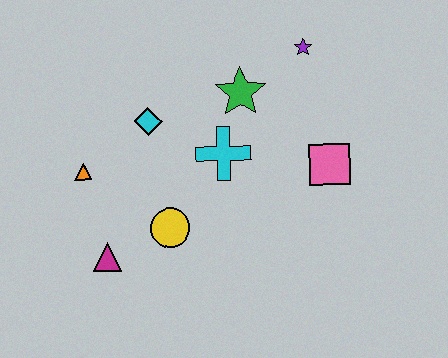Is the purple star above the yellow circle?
Yes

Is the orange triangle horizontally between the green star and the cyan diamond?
No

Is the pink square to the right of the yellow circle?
Yes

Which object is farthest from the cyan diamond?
The pink square is farthest from the cyan diamond.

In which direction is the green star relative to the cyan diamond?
The green star is to the right of the cyan diamond.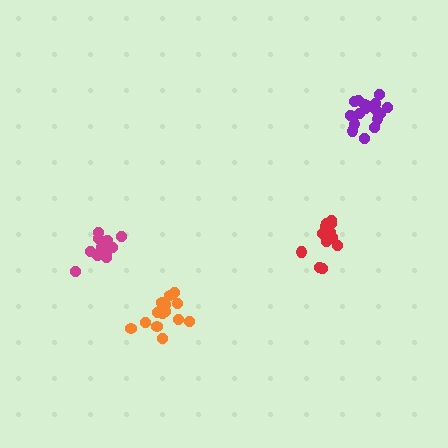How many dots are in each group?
Group 1: 12 dots, Group 2: 15 dots, Group 3: 12 dots, Group 4: 16 dots (55 total).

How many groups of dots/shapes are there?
There are 4 groups.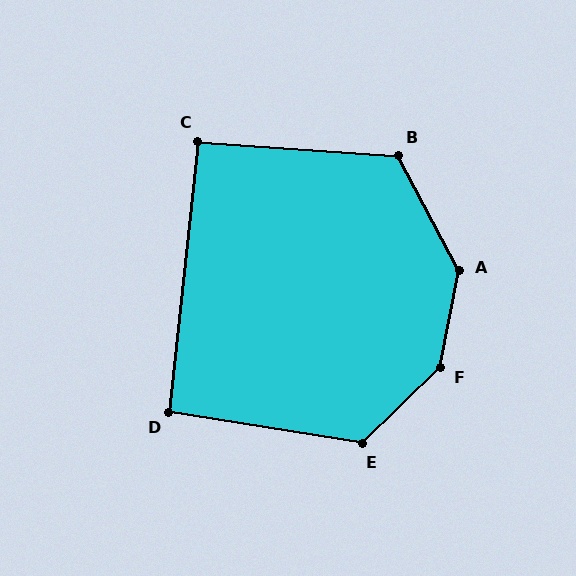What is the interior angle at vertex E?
Approximately 127 degrees (obtuse).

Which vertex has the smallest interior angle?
C, at approximately 92 degrees.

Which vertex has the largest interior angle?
F, at approximately 145 degrees.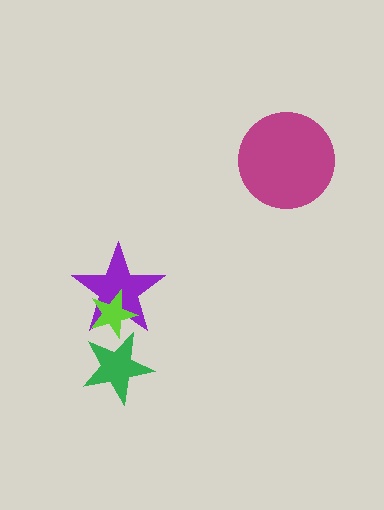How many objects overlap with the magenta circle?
0 objects overlap with the magenta circle.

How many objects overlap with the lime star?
2 objects overlap with the lime star.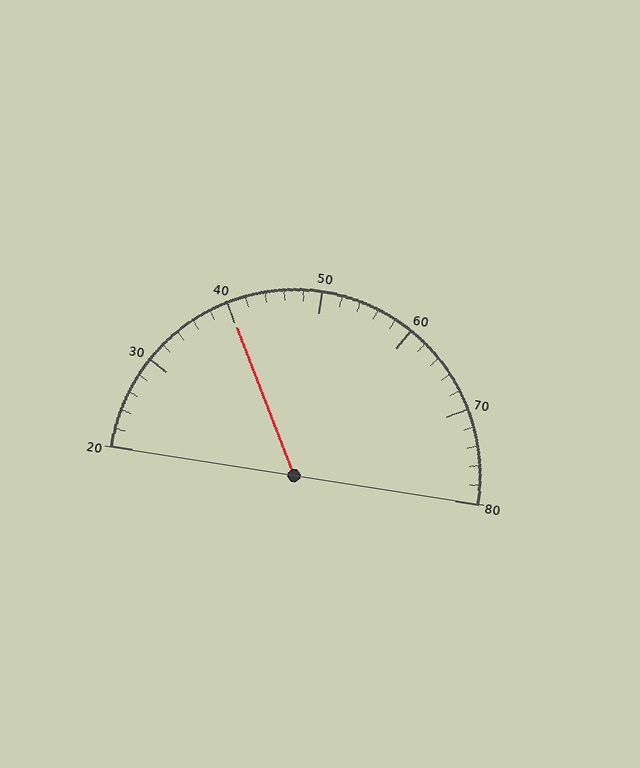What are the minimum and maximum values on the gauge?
The gauge ranges from 20 to 80.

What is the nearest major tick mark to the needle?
The nearest major tick mark is 40.